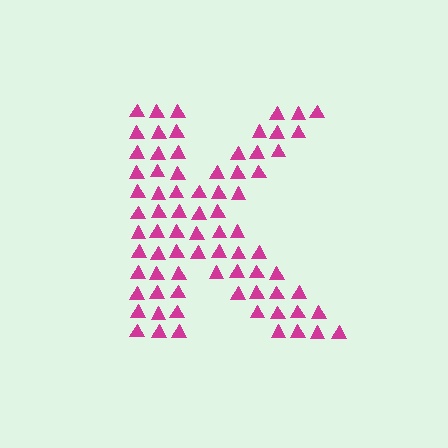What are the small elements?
The small elements are triangles.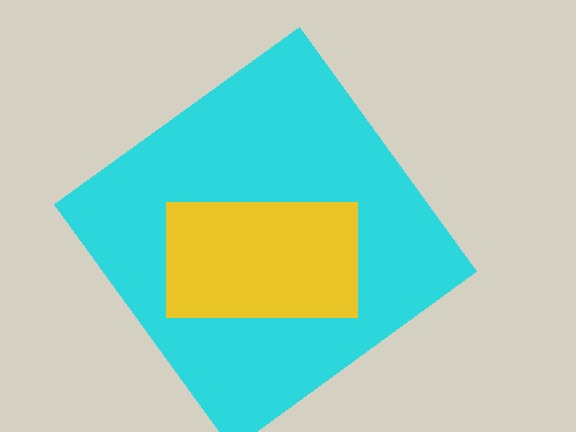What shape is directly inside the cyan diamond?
The yellow rectangle.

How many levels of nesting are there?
2.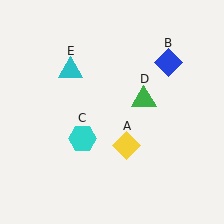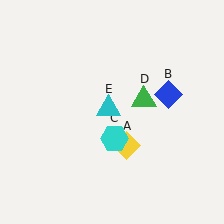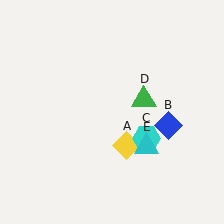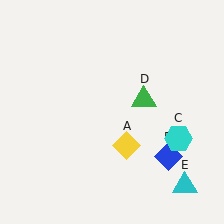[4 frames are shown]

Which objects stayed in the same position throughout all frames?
Yellow diamond (object A) and green triangle (object D) remained stationary.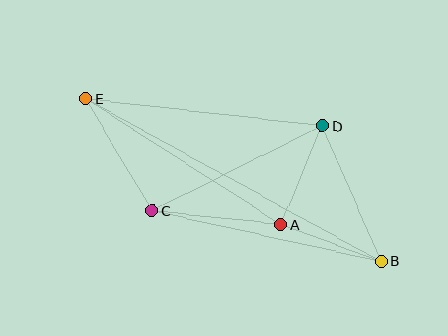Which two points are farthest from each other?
Points B and E are farthest from each other.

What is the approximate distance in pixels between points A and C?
The distance between A and C is approximately 130 pixels.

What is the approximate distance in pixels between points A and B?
The distance between A and B is approximately 106 pixels.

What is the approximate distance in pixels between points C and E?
The distance between C and E is approximately 130 pixels.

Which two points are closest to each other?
Points A and D are closest to each other.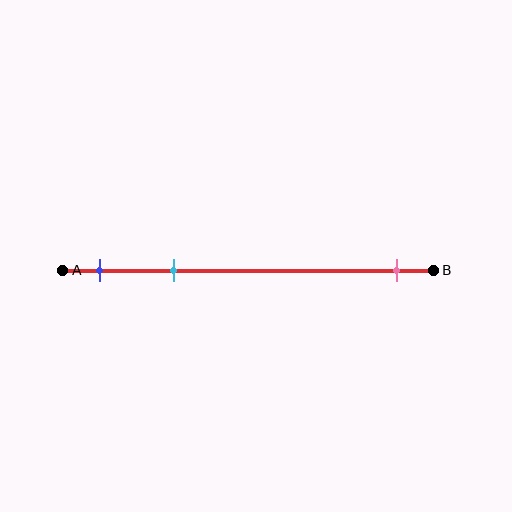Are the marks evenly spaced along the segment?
No, the marks are not evenly spaced.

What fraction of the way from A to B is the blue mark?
The blue mark is approximately 10% (0.1) of the way from A to B.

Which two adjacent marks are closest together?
The blue and cyan marks are the closest adjacent pair.